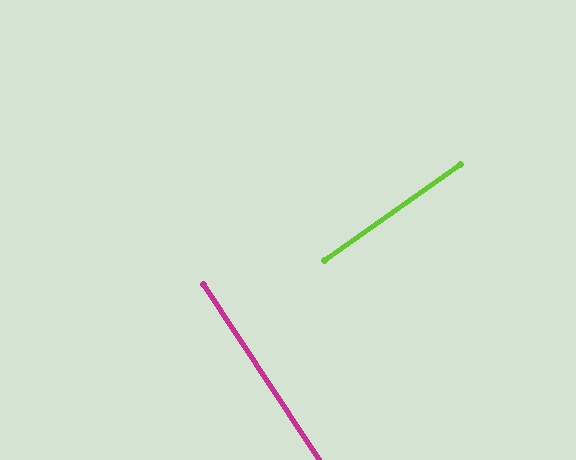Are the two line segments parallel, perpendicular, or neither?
Perpendicular — they meet at approximately 88°.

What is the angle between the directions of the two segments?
Approximately 88 degrees.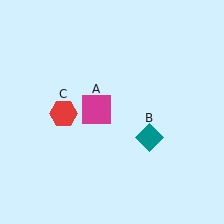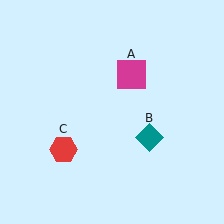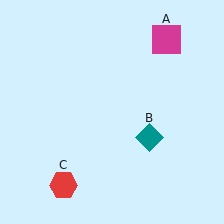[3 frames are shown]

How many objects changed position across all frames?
2 objects changed position: magenta square (object A), red hexagon (object C).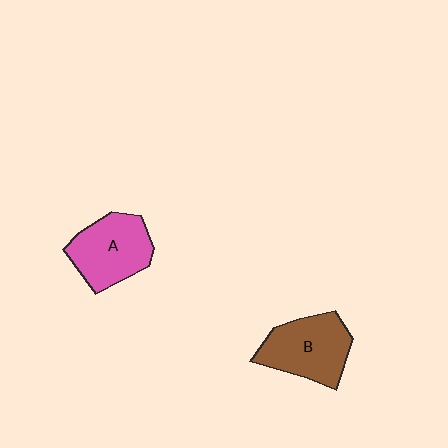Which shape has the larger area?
Shape B (brown).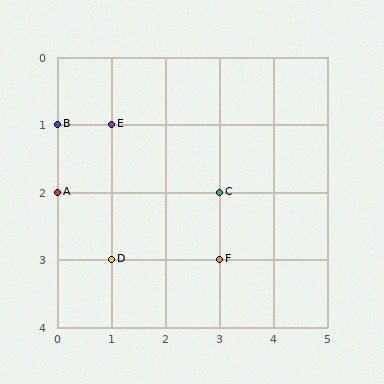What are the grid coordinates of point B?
Point B is at grid coordinates (0, 1).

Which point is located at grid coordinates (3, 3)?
Point F is at (3, 3).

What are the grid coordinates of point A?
Point A is at grid coordinates (0, 2).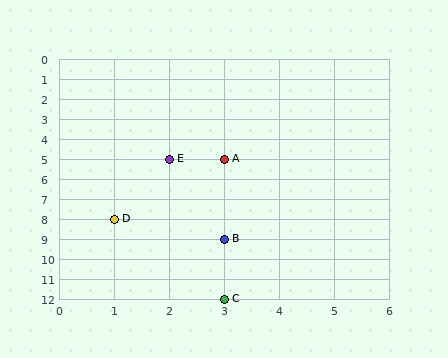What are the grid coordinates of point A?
Point A is at grid coordinates (3, 5).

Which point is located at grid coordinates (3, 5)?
Point A is at (3, 5).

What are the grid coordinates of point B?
Point B is at grid coordinates (3, 9).